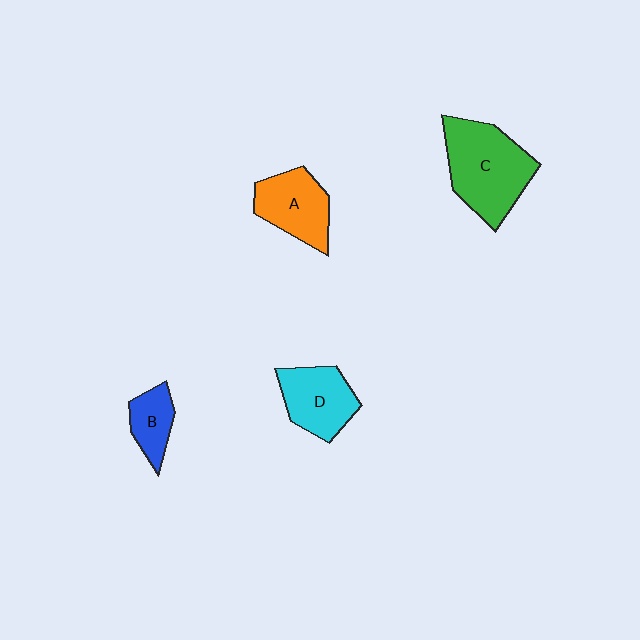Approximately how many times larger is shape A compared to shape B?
Approximately 1.6 times.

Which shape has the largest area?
Shape C (green).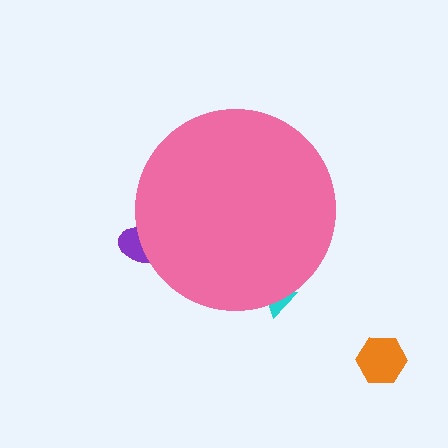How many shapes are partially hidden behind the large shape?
2 shapes are partially hidden.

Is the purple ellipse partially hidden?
Yes, the purple ellipse is partially hidden behind the pink circle.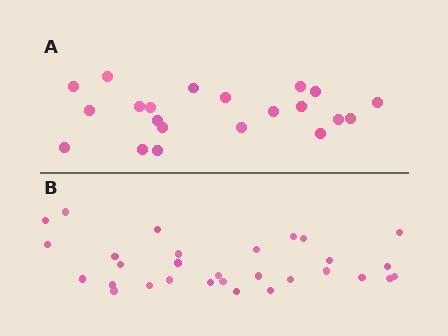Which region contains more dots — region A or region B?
Region B (the bottom region) has more dots.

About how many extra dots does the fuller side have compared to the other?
Region B has roughly 8 or so more dots than region A.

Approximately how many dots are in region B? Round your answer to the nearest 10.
About 30 dots.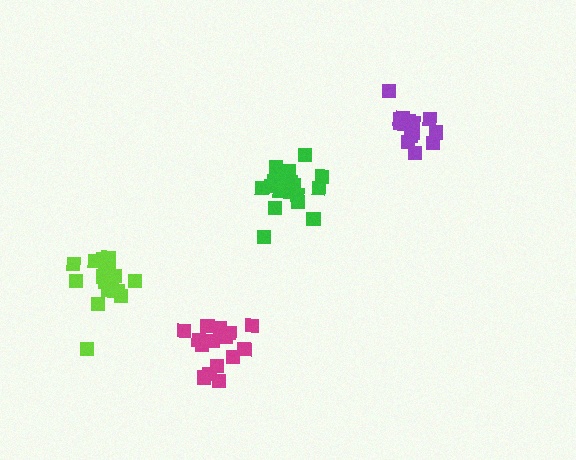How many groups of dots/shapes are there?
There are 4 groups.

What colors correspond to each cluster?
The clusters are colored: purple, magenta, green, lime.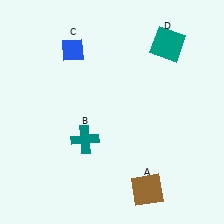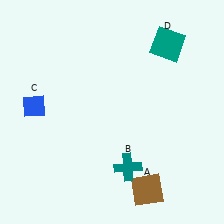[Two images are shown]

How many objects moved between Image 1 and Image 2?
2 objects moved between the two images.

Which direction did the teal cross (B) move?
The teal cross (B) moved right.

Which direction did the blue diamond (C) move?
The blue diamond (C) moved down.